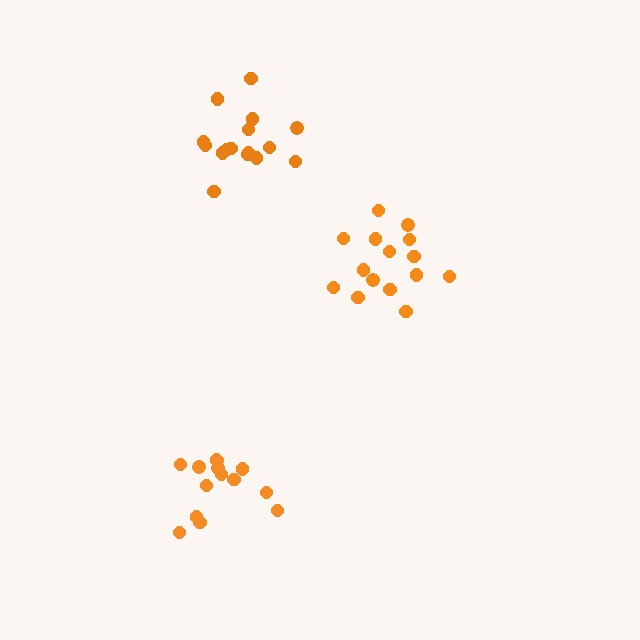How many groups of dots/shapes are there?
There are 3 groups.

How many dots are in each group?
Group 1: 15 dots, Group 2: 14 dots, Group 3: 16 dots (45 total).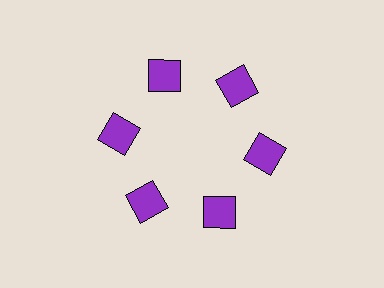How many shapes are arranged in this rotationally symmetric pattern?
There are 6 shapes, arranged in 6 groups of 1.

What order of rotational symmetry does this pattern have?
This pattern has 6-fold rotational symmetry.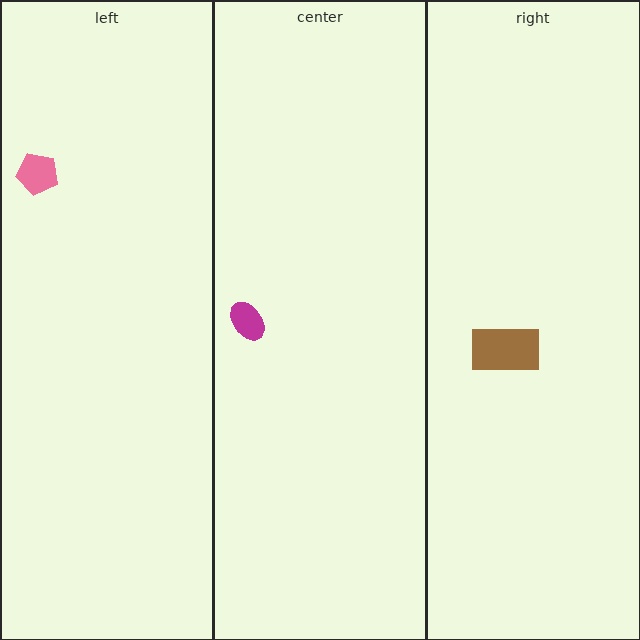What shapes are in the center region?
The magenta ellipse.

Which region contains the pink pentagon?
The left region.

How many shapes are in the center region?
1.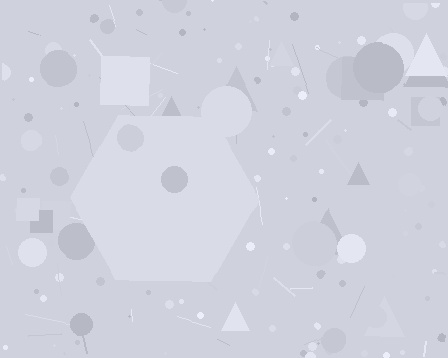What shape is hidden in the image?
A hexagon is hidden in the image.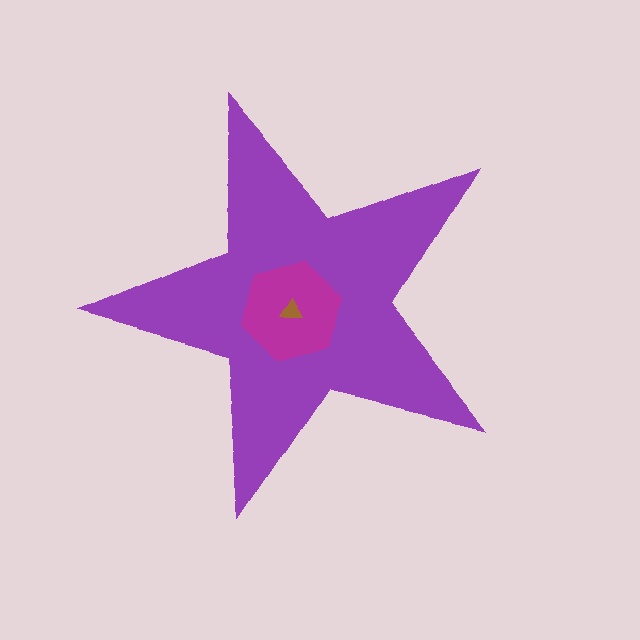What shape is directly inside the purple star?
The magenta hexagon.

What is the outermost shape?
The purple star.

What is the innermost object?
The brown triangle.